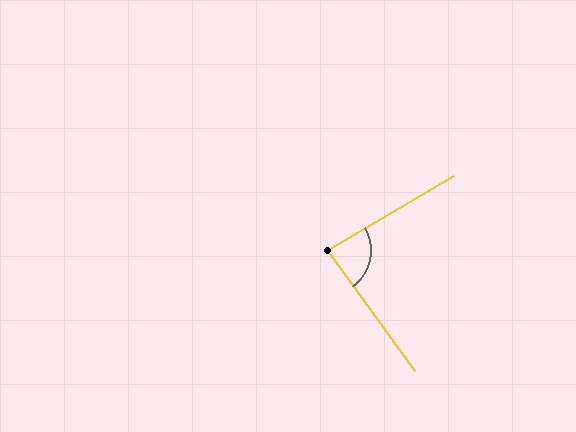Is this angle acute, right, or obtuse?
It is acute.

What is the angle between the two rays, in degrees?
Approximately 85 degrees.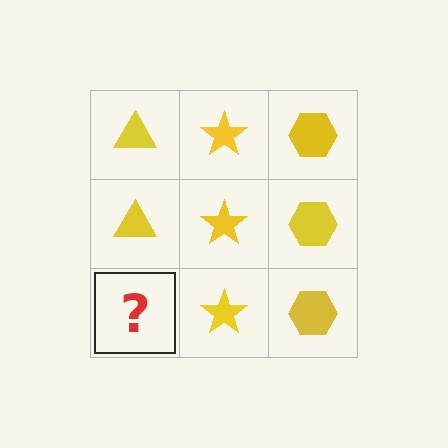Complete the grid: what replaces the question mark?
The question mark should be replaced with a yellow triangle.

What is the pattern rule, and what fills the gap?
The rule is that each column has a consistent shape. The gap should be filled with a yellow triangle.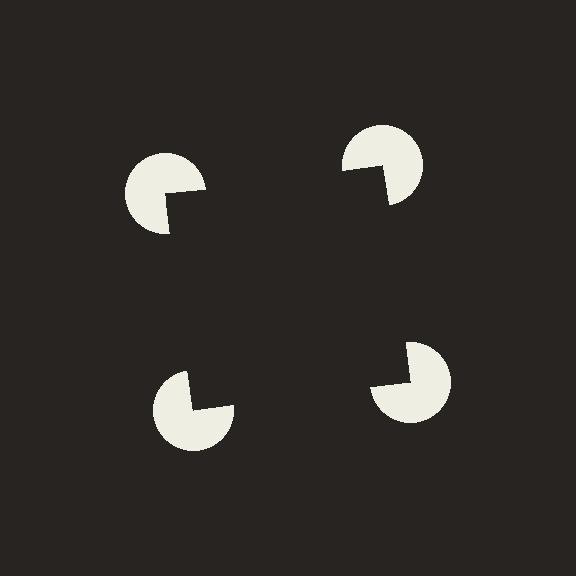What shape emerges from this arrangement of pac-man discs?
An illusory square — its edges are inferred from the aligned wedge cuts in the pac-man discs, not physically drawn.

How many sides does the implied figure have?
4 sides.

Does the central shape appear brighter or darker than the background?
It typically appears slightly darker than the background, even though no actual brightness change is drawn.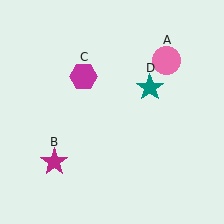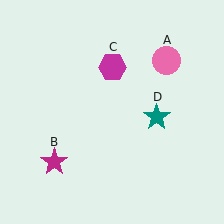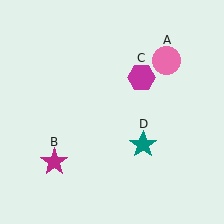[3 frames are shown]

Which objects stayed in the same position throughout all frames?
Pink circle (object A) and magenta star (object B) remained stationary.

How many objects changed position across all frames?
2 objects changed position: magenta hexagon (object C), teal star (object D).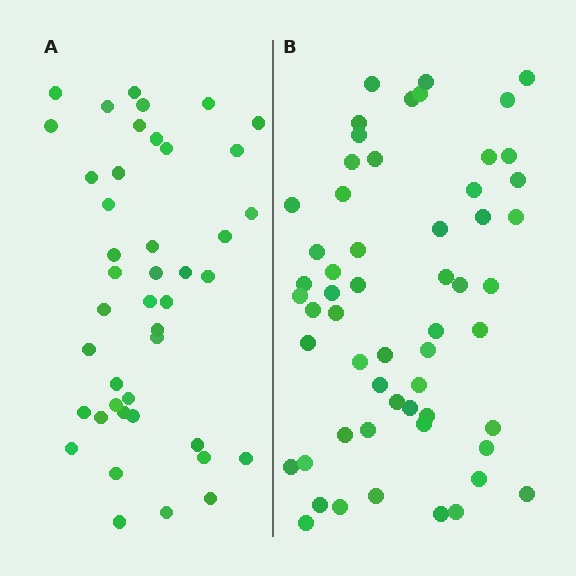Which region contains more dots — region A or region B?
Region B (the right region) has more dots.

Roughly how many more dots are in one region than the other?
Region B has approximately 15 more dots than region A.